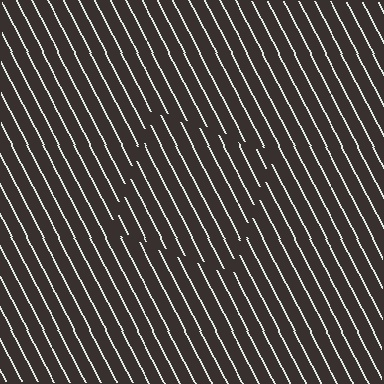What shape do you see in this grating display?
An illusory square. The interior of the shape contains the same grating, shifted by half a period — the contour is defined by the phase discontinuity where line-ends from the inner and outer gratings abut.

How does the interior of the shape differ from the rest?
The interior of the shape contains the same grating, shifted by half a period — the contour is defined by the phase discontinuity where line-ends from the inner and outer gratings abut.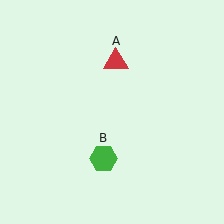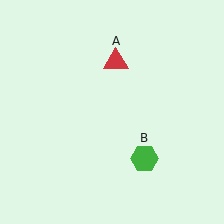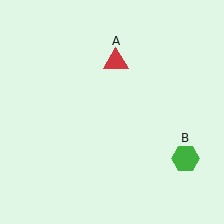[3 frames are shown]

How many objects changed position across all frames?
1 object changed position: green hexagon (object B).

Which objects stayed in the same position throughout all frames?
Red triangle (object A) remained stationary.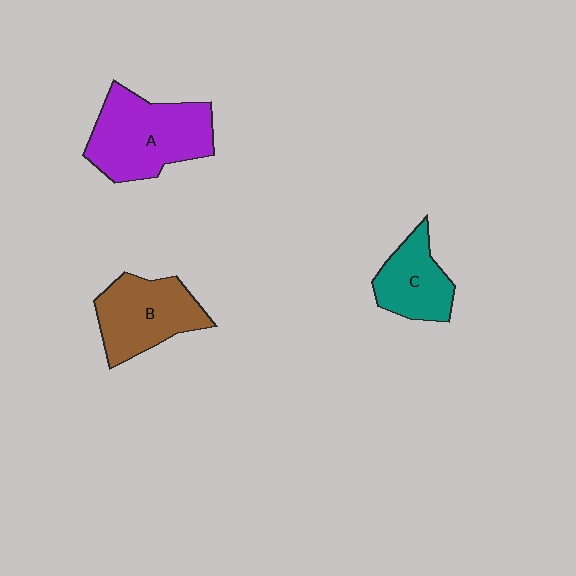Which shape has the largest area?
Shape A (purple).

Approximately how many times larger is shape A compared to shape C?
Approximately 1.7 times.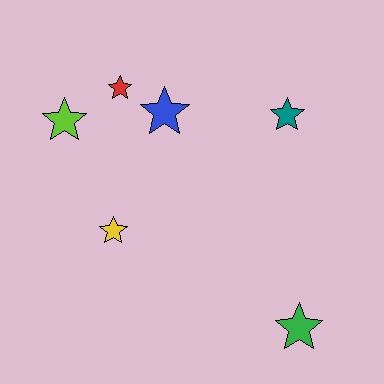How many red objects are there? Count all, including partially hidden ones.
There is 1 red object.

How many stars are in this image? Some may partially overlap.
There are 6 stars.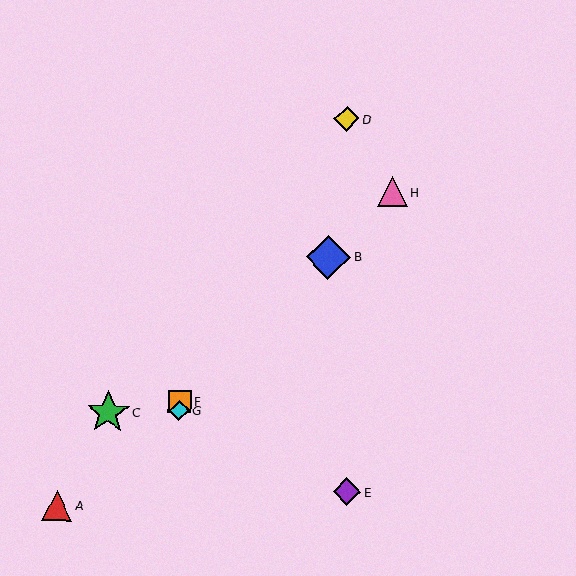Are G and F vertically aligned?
Yes, both are at x≈179.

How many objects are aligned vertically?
2 objects (F, G) are aligned vertically.